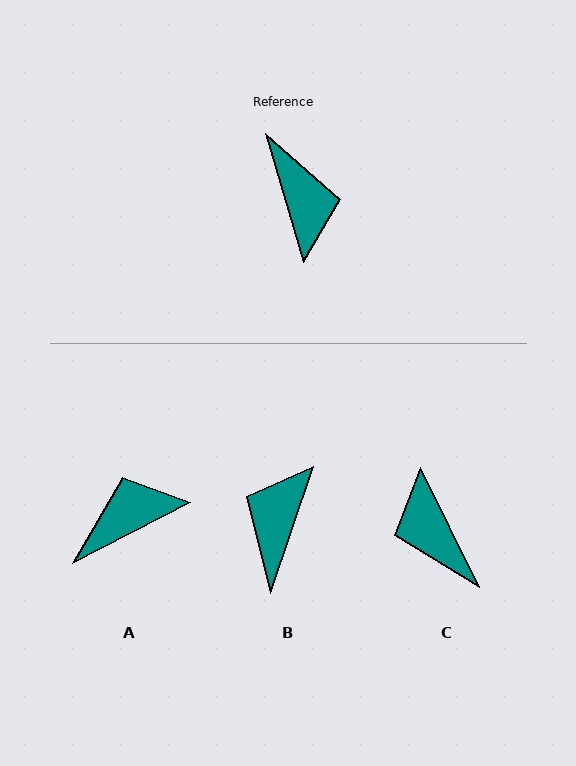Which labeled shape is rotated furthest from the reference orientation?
C, about 170 degrees away.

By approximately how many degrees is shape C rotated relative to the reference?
Approximately 170 degrees clockwise.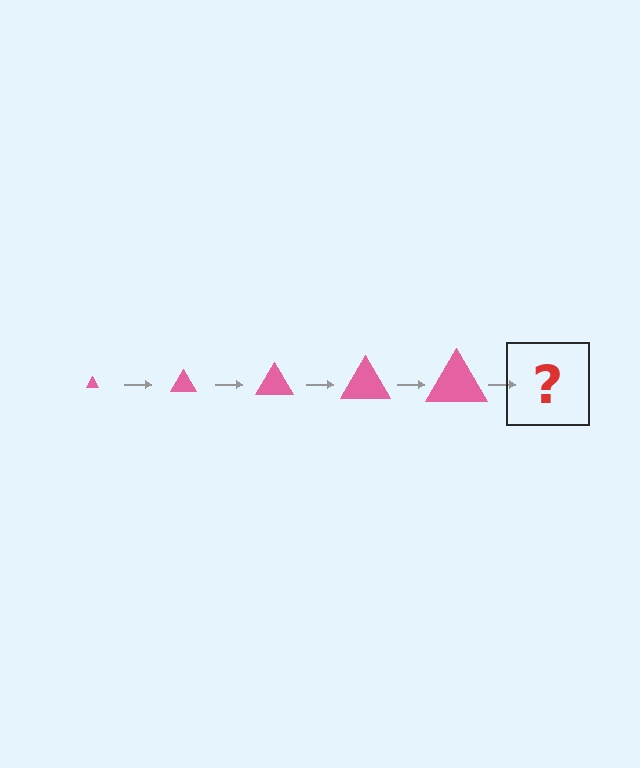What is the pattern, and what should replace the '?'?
The pattern is that the triangle gets progressively larger each step. The '?' should be a pink triangle, larger than the previous one.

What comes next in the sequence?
The next element should be a pink triangle, larger than the previous one.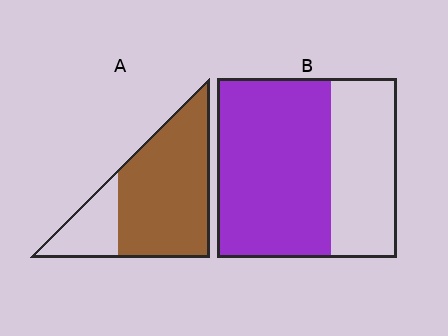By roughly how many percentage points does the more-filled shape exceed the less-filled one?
By roughly 15 percentage points (A over B).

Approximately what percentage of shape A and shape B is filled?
A is approximately 75% and B is approximately 65%.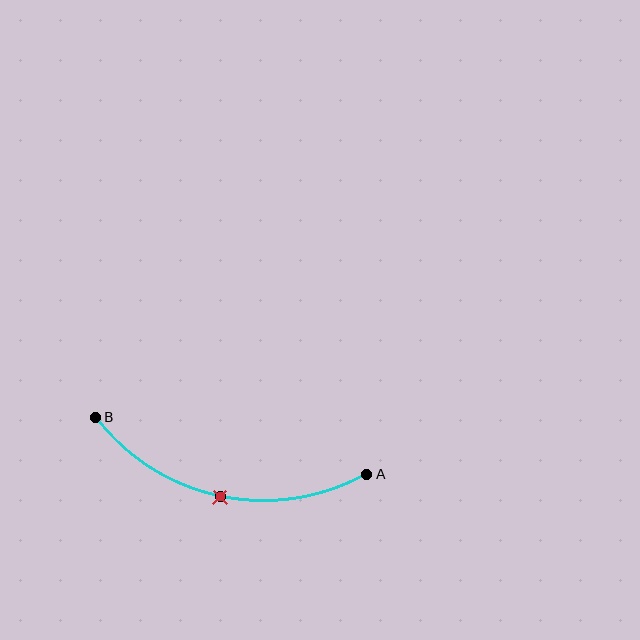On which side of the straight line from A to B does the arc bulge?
The arc bulges below the straight line connecting A and B.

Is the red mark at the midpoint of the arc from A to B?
Yes. The red mark lies on the arc at equal arc-length from both A and B — it is the arc midpoint.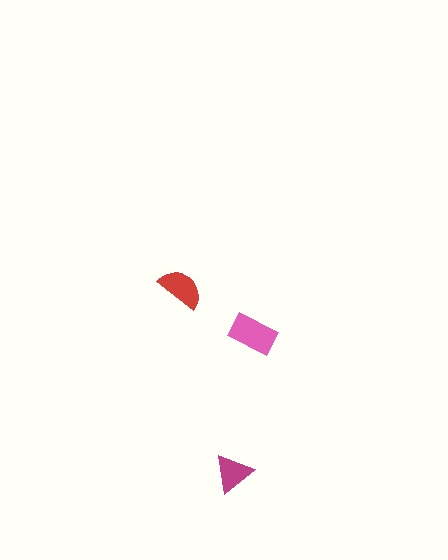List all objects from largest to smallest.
The pink rectangle, the red semicircle, the magenta triangle.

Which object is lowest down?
The magenta triangle is bottommost.